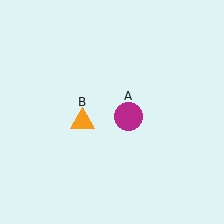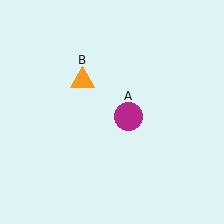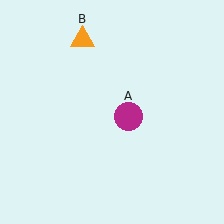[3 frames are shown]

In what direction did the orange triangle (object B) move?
The orange triangle (object B) moved up.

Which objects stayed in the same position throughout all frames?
Magenta circle (object A) remained stationary.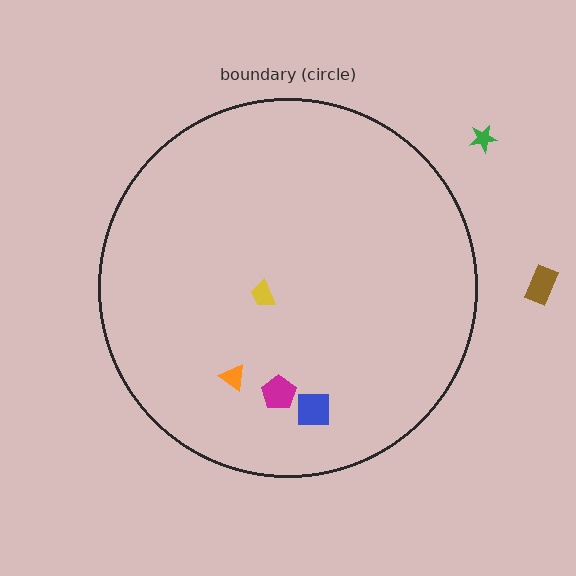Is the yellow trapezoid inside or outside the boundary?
Inside.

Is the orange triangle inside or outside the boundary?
Inside.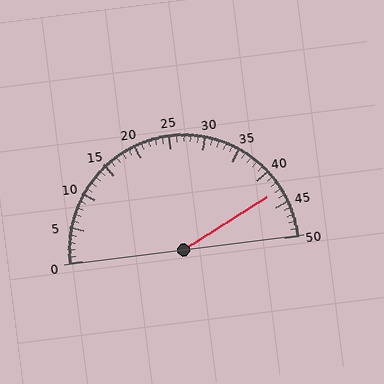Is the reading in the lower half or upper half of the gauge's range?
The reading is in the upper half of the range (0 to 50).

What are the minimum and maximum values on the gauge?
The gauge ranges from 0 to 50.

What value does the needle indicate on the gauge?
The needle indicates approximately 43.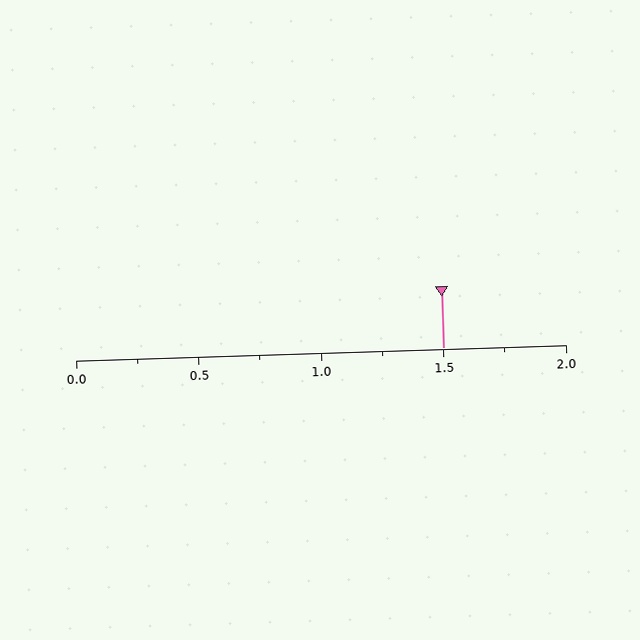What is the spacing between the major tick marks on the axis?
The major ticks are spaced 0.5 apart.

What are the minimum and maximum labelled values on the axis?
The axis runs from 0.0 to 2.0.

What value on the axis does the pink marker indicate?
The marker indicates approximately 1.5.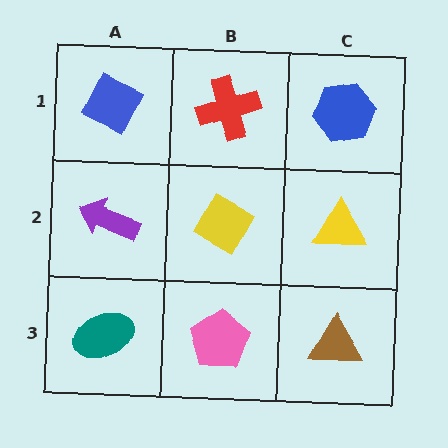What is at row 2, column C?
A yellow triangle.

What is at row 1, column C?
A blue hexagon.